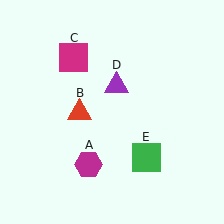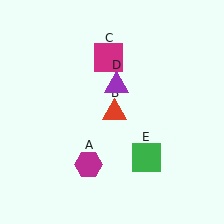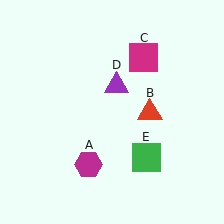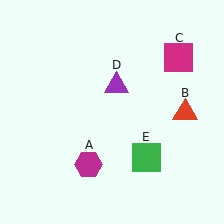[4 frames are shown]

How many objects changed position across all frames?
2 objects changed position: red triangle (object B), magenta square (object C).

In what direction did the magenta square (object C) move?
The magenta square (object C) moved right.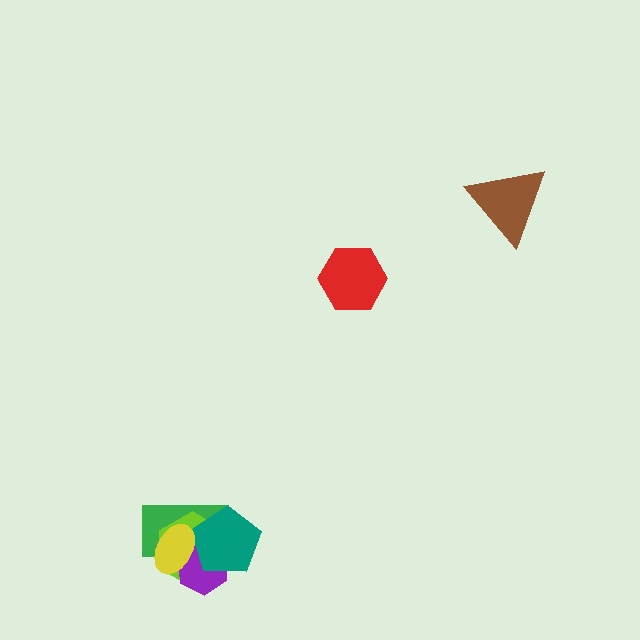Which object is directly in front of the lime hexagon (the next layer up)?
The purple hexagon is directly in front of the lime hexagon.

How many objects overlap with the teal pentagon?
4 objects overlap with the teal pentagon.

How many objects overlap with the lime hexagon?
4 objects overlap with the lime hexagon.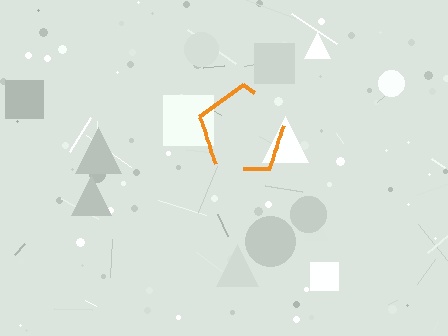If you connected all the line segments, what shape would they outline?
They would outline a pentagon.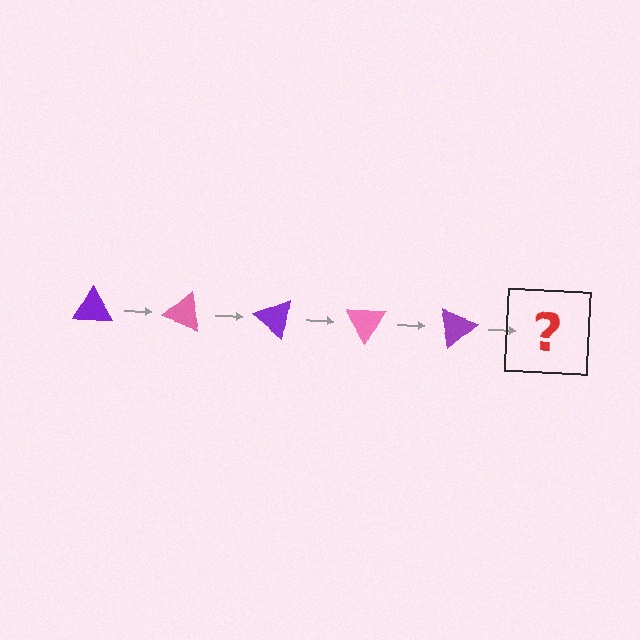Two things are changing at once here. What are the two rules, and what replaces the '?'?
The two rules are that it rotates 20 degrees each step and the color cycles through purple and pink. The '?' should be a pink triangle, rotated 100 degrees from the start.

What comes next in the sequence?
The next element should be a pink triangle, rotated 100 degrees from the start.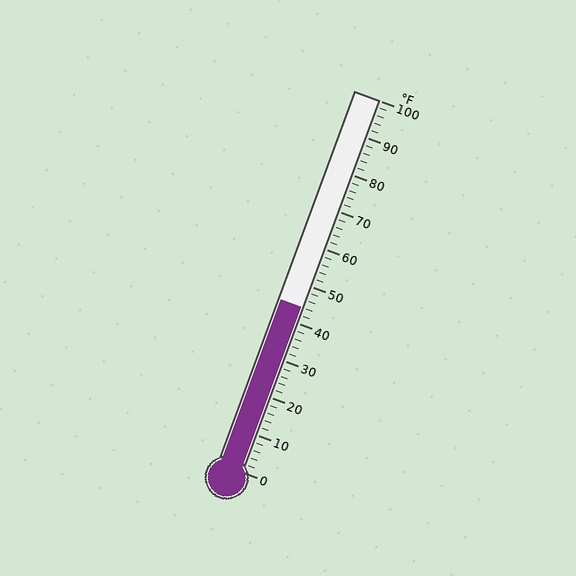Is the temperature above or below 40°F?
The temperature is above 40°F.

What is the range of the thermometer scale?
The thermometer scale ranges from 0°F to 100°F.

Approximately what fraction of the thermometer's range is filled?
The thermometer is filled to approximately 45% of its range.